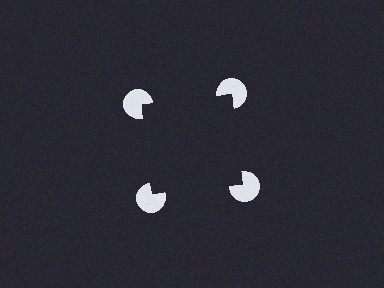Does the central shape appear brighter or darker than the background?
It typically appears slightly darker than the background, even though no actual brightness change is drawn.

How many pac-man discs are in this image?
There are 4 — one at each vertex of the illusory square.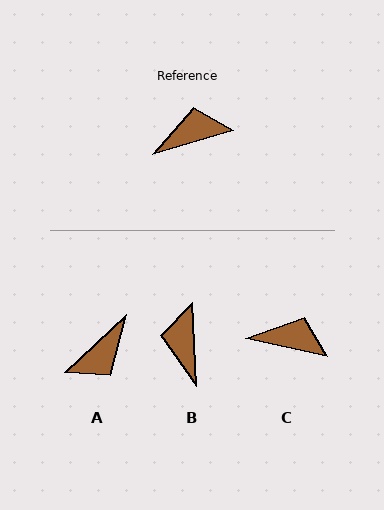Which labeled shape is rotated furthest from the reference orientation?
A, about 154 degrees away.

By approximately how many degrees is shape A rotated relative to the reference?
Approximately 154 degrees clockwise.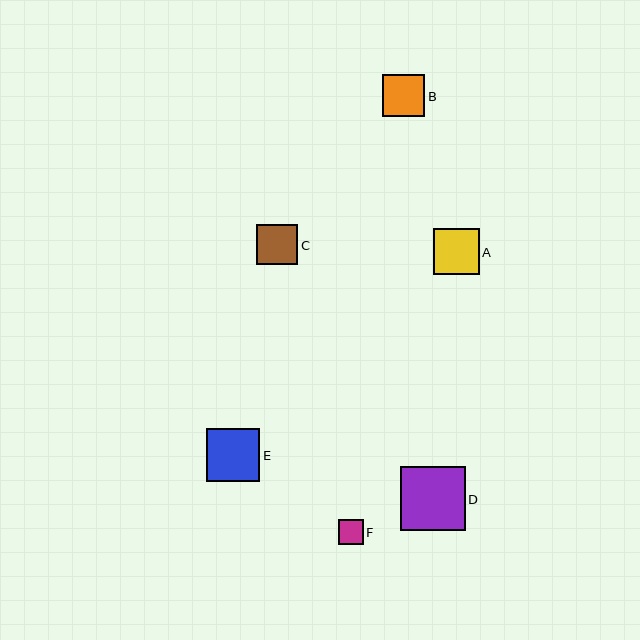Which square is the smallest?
Square F is the smallest with a size of approximately 25 pixels.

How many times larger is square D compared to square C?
Square D is approximately 1.6 times the size of square C.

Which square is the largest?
Square D is the largest with a size of approximately 64 pixels.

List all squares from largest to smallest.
From largest to smallest: D, E, A, B, C, F.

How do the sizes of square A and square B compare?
Square A and square B are approximately the same size.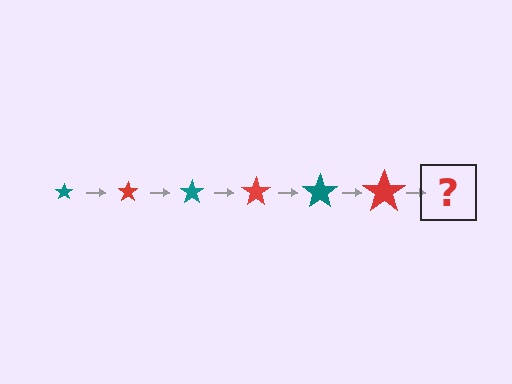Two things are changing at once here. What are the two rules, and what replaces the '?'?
The two rules are that the star grows larger each step and the color cycles through teal and red. The '?' should be a teal star, larger than the previous one.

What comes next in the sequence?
The next element should be a teal star, larger than the previous one.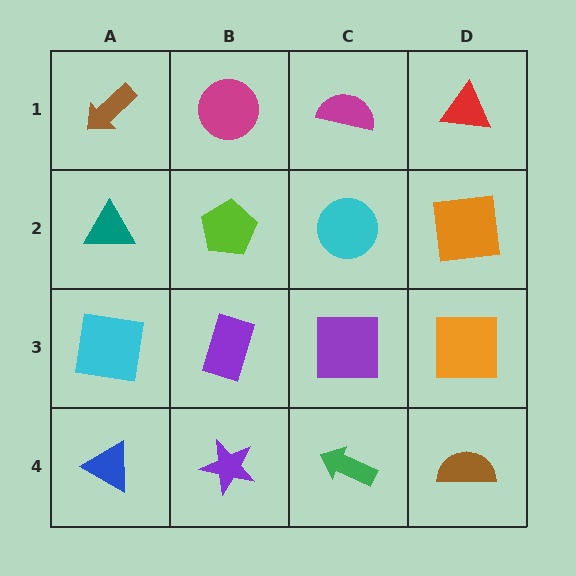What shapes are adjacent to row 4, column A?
A cyan square (row 3, column A), a purple star (row 4, column B).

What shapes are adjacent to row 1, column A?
A teal triangle (row 2, column A), a magenta circle (row 1, column B).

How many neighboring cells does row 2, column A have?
3.